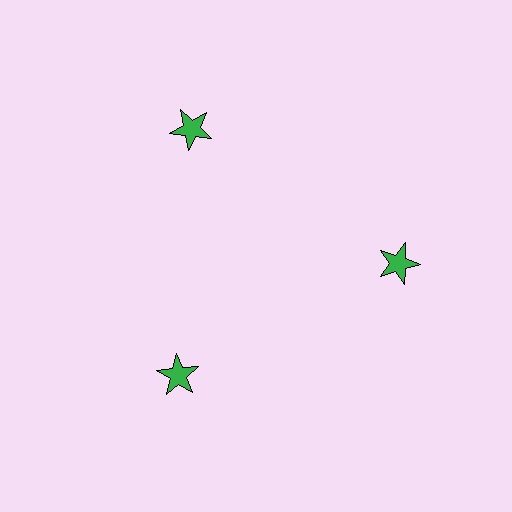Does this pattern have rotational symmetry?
Yes, this pattern has 3-fold rotational symmetry. It looks the same after rotating 120 degrees around the center.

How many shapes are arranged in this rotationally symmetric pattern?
There are 3 shapes, arranged in 3 groups of 1.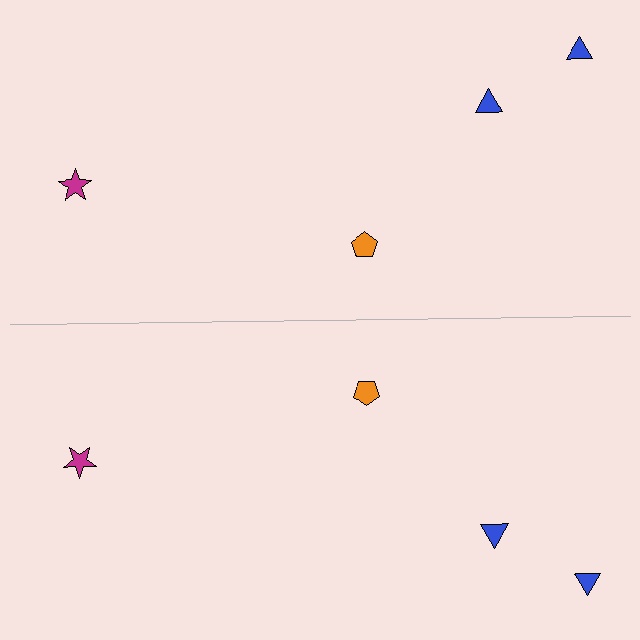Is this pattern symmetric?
Yes, this pattern has bilateral (reflection) symmetry.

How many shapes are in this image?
There are 8 shapes in this image.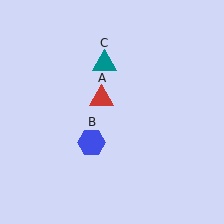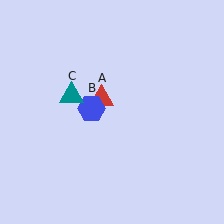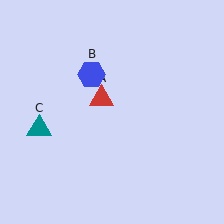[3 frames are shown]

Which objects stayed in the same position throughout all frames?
Red triangle (object A) remained stationary.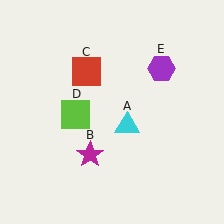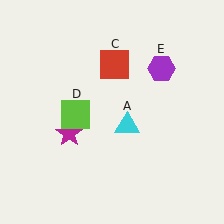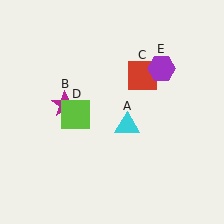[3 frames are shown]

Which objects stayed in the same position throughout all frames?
Cyan triangle (object A) and lime square (object D) and purple hexagon (object E) remained stationary.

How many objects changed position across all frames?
2 objects changed position: magenta star (object B), red square (object C).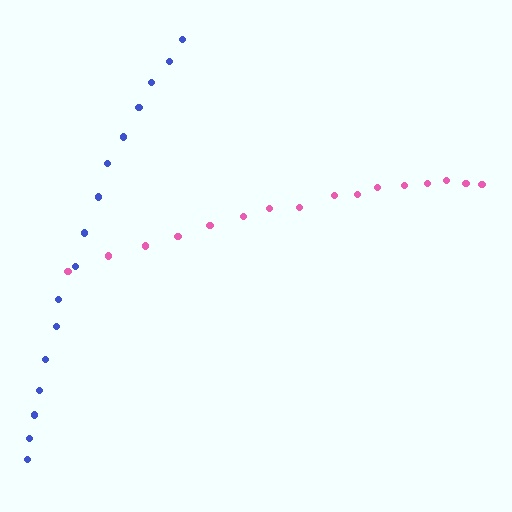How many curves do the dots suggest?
There are 2 distinct paths.